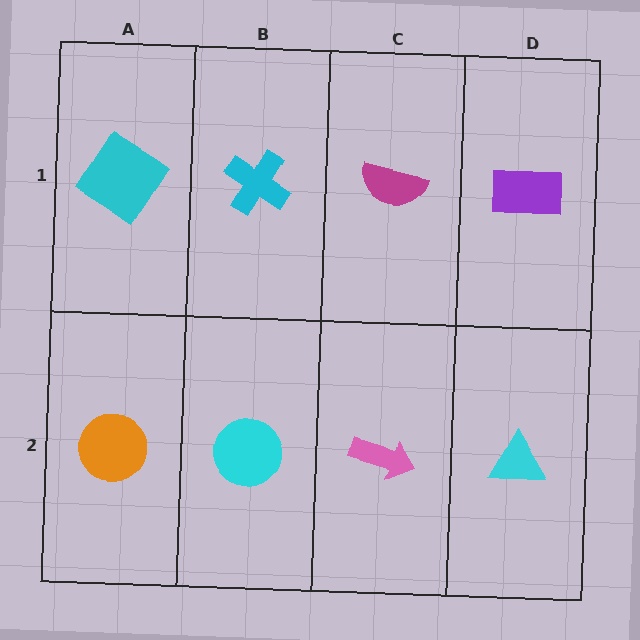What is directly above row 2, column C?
A magenta semicircle.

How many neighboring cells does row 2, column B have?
3.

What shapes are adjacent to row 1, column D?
A cyan triangle (row 2, column D), a magenta semicircle (row 1, column C).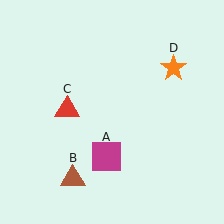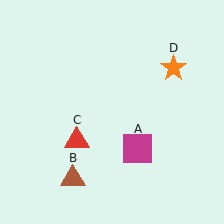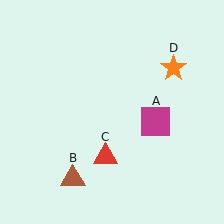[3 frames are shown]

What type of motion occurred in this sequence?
The magenta square (object A), red triangle (object C) rotated counterclockwise around the center of the scene.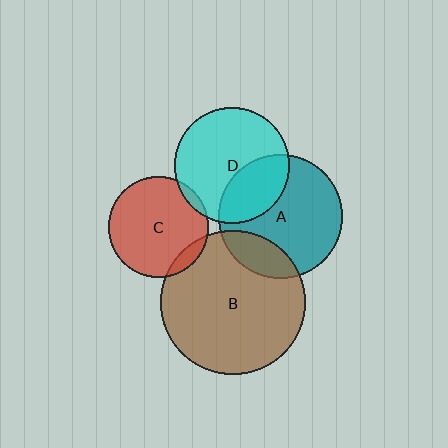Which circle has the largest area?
Circle B (brown).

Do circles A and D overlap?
Yes.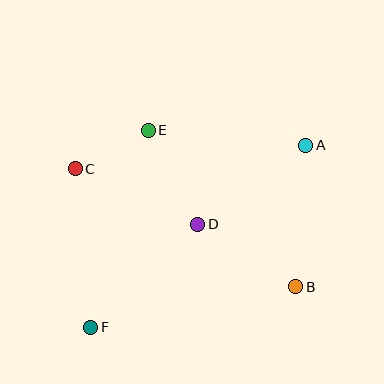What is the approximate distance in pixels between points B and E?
The distance between B and E is approximately 215 pixels.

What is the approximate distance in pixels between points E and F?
The distance between E and F is approximately 205 pixels.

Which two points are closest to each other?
Points C and E are closest to each other.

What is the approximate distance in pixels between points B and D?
The distance between B and D is approximately 116 pixels.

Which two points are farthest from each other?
Points A and F are farthest from each other.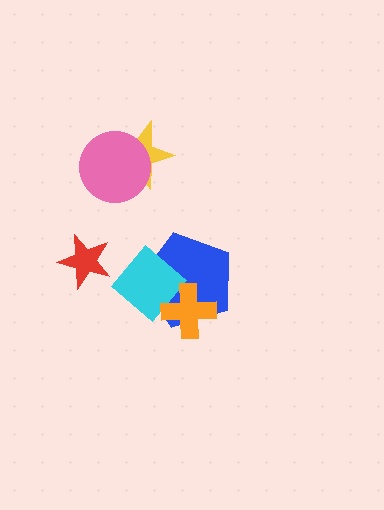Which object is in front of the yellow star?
The pink circle is in front of the yellow star.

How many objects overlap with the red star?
0 objects overlap with the red star.